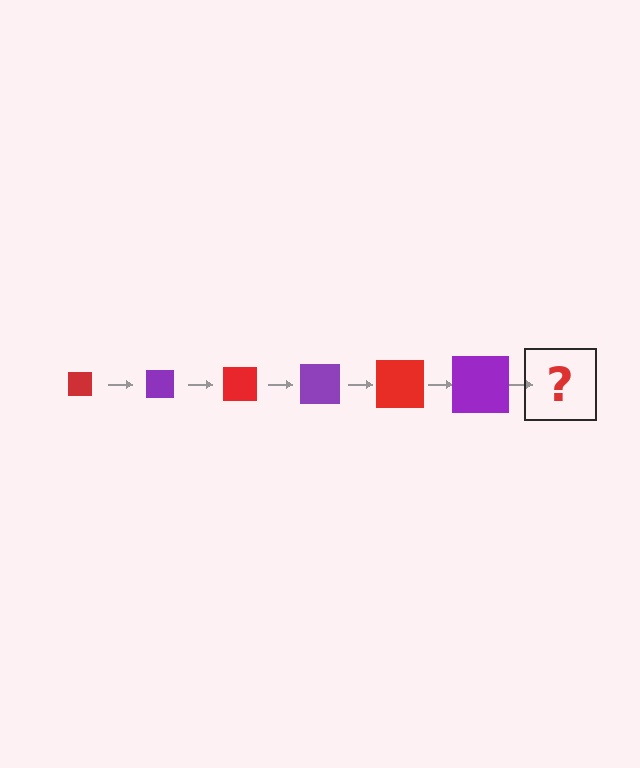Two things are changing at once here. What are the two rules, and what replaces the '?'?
The two rules are that the square grows larger each step and the color cycles through red and purple. The '?' should be a red square, larger than the previous one.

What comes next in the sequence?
The next element should be a red square, larger than the previous one.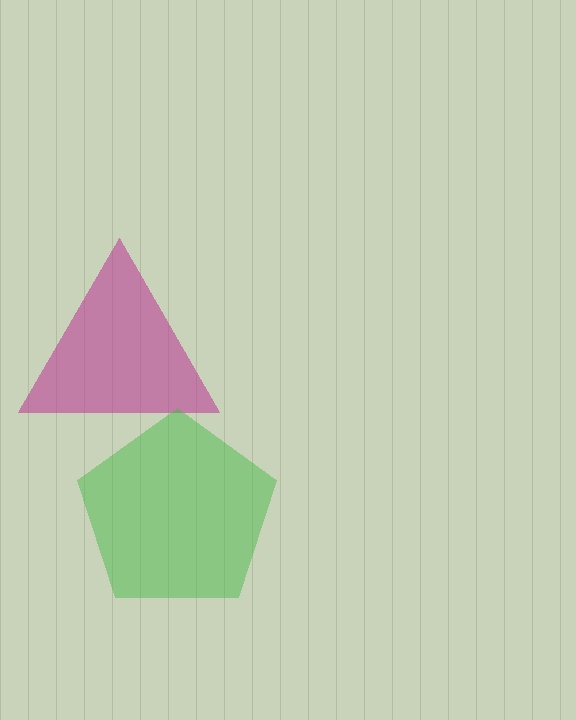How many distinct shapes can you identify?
There are 2 distinct shapes: a magenta triangle, a green pentagon.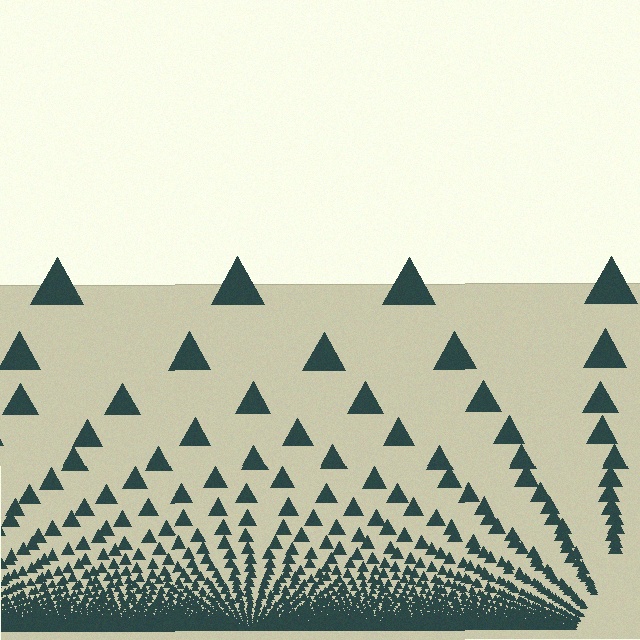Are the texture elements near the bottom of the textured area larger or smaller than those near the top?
Smaller. The gradient is inverted — elements near the bottom are smaller and denser.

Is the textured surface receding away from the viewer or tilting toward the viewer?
The surface appears to tilt toward the viewer. Texture elements get larger and sparser toward the top.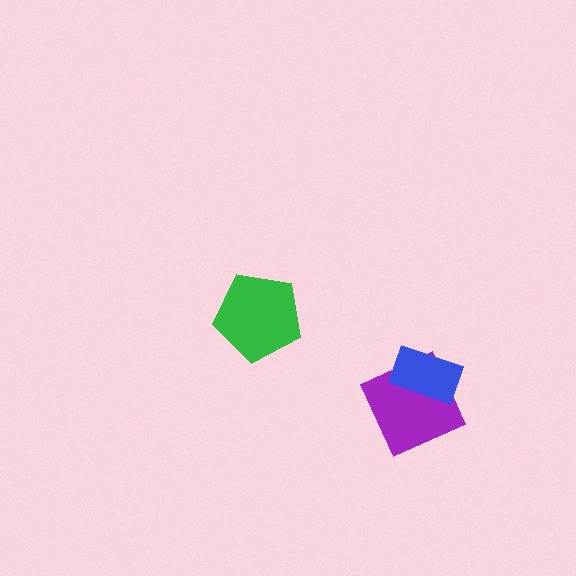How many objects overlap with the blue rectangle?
1 object overlaps with the blue rectangle.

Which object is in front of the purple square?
The blue rectangle is in front of the purple square.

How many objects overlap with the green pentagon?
0 objects overlap with the green pentagon.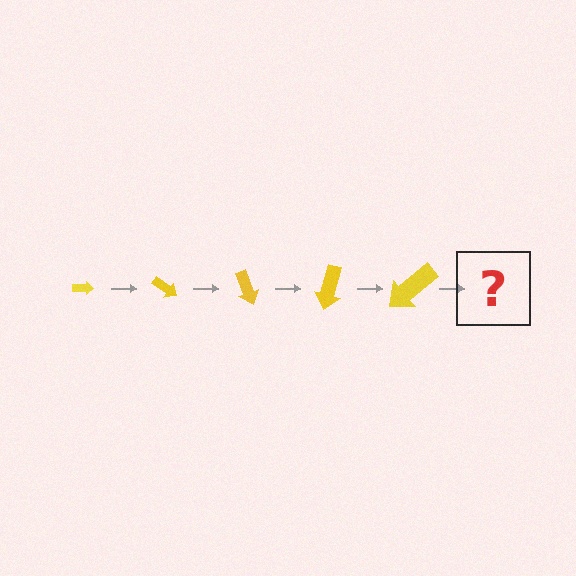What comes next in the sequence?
The next element should be an arrow, larger than the previous one and rotated 175 degrees from the start.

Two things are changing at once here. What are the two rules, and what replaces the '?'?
The two rules are that the arrow grows larger each step and it rotates 35 degrees each step. The '?' should be an arrow, larger than the previous one and rotated 175 degrees from the start.